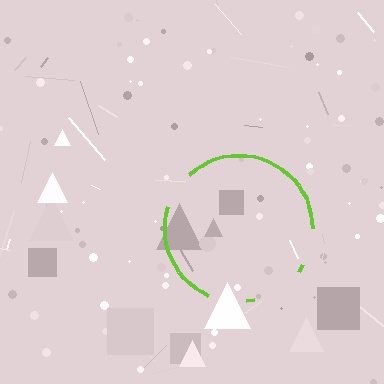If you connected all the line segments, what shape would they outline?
They would outline a circle.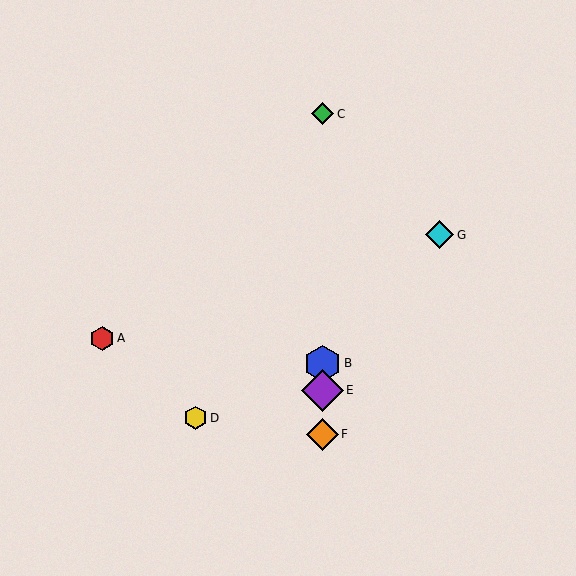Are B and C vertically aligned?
Yes, both are at x≈322.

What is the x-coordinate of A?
Object A is at x≈102.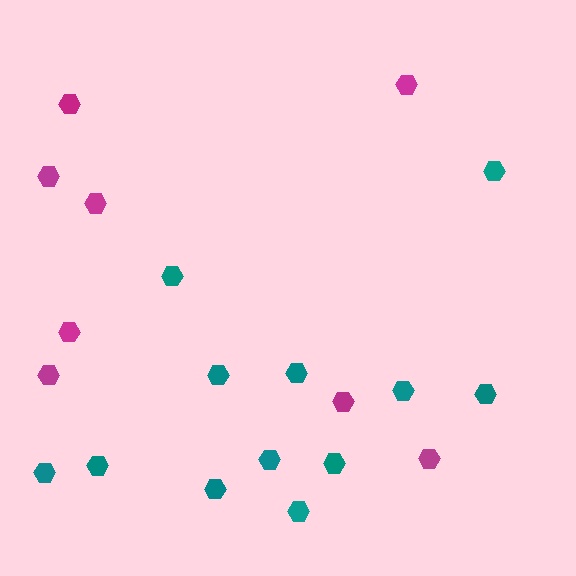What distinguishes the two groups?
There are 2 groups: one group of teal hexagons (12) and one group of magenta hexagons (8).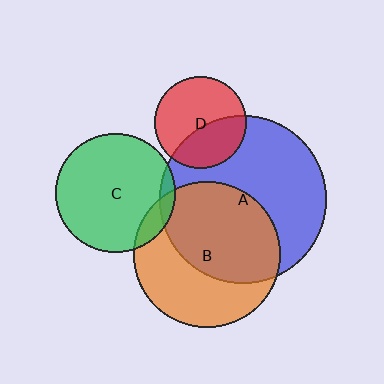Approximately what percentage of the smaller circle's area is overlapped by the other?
Approximately 10%.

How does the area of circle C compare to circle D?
Approximately 1.7 times.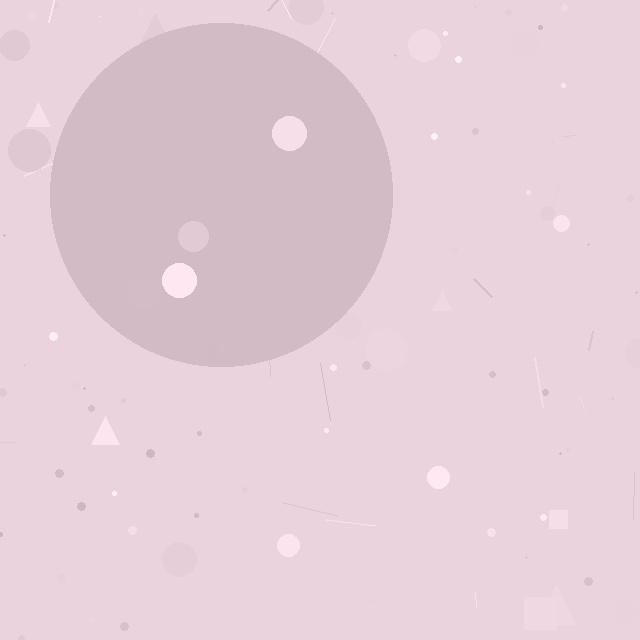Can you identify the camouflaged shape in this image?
The camouflaged shape is a circle.